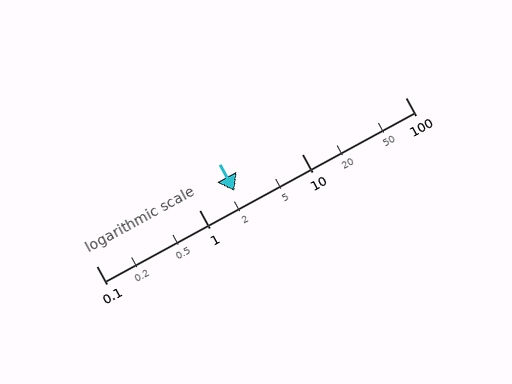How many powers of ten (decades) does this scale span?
The scale spans 3 decades, from 0.1 to 100.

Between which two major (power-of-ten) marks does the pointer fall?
The pointer is between 1 and 10.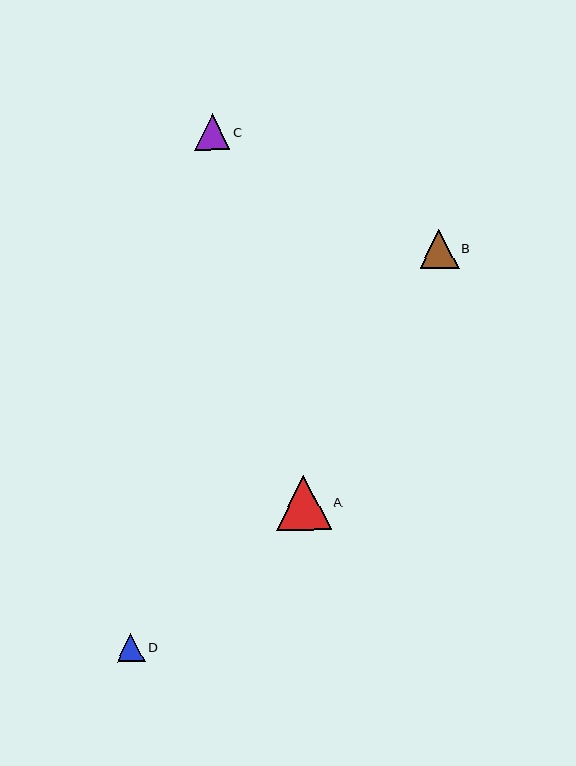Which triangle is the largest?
Triangle A is the largest with a size of approximately 55 pixels.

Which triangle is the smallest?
Triangle D is the smallest with a size of approximately 28 pixels.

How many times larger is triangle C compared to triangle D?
Triangle C is approximately 1.3 times the size of triangle D.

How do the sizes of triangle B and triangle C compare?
Triangle B and triangle C are approximately the same size.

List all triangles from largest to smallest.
From largest to smallest: A, B, C, D.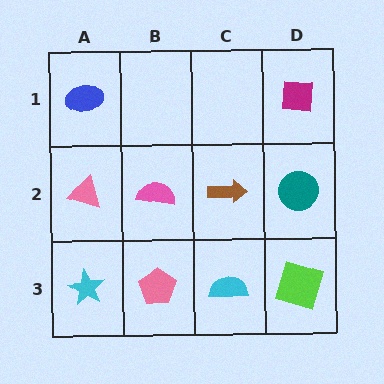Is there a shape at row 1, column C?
No, that cell is empty.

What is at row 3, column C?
A cyan semicircle.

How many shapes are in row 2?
4 shapes.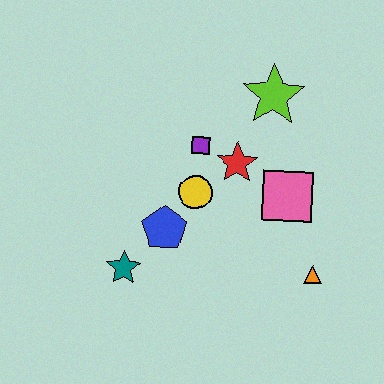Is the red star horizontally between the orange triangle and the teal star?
Yes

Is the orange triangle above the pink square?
No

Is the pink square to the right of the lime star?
Yes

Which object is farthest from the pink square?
The teal star is farthest from the pink square.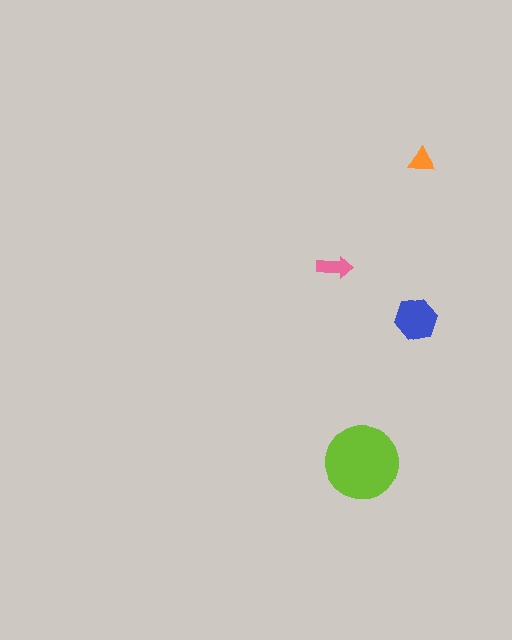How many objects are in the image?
There are 4 objects in the image.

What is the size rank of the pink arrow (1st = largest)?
3rd.